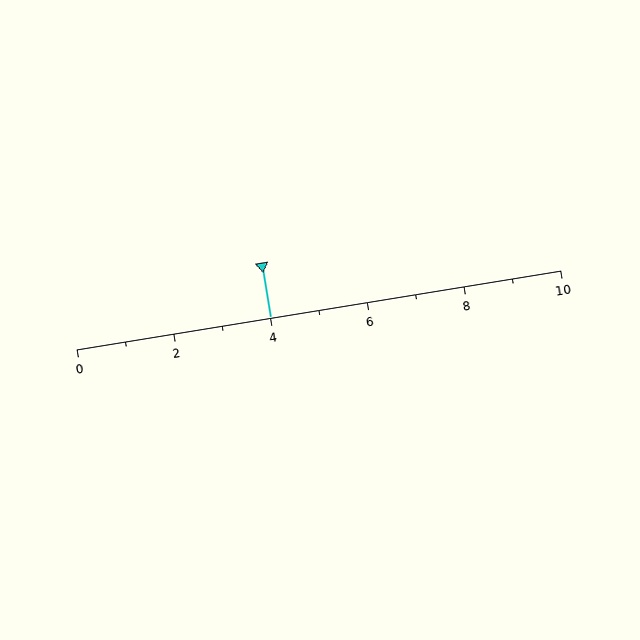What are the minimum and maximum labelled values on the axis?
The axis runs from 0 to 10.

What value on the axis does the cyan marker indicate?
The marker indicates approximately 4.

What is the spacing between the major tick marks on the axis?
The major ticks are spaced 2 apart.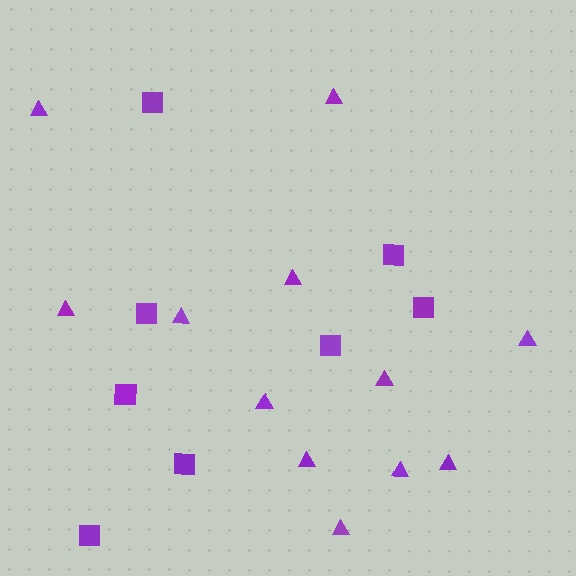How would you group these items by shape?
There are 2 groups: one group of squares (8) and one group of triangles (12).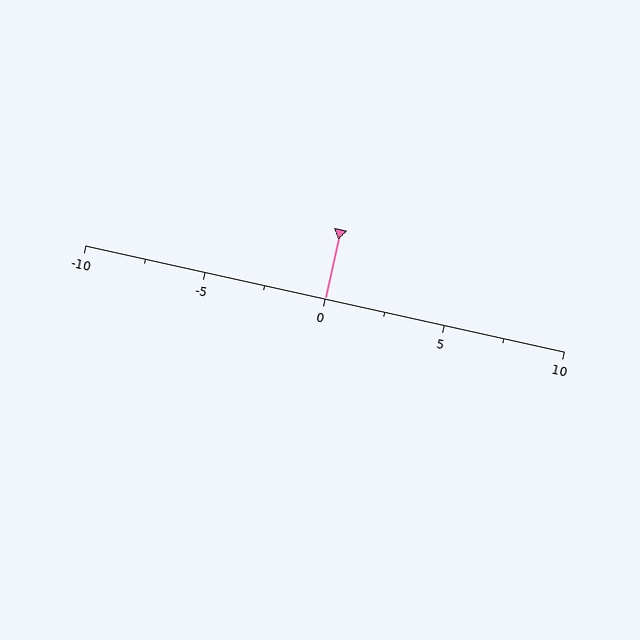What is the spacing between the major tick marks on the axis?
The major ticks are spaced 5 apart.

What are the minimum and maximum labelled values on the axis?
The axis runs from -10 to 10.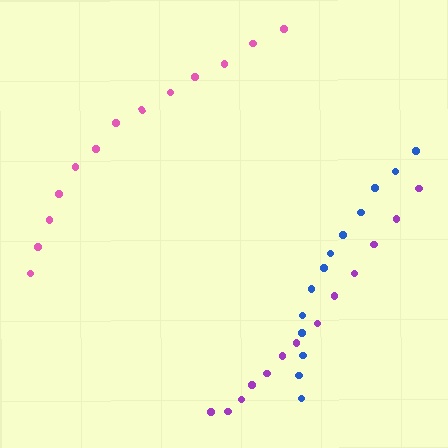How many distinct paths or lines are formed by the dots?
There are 3 distinct paths.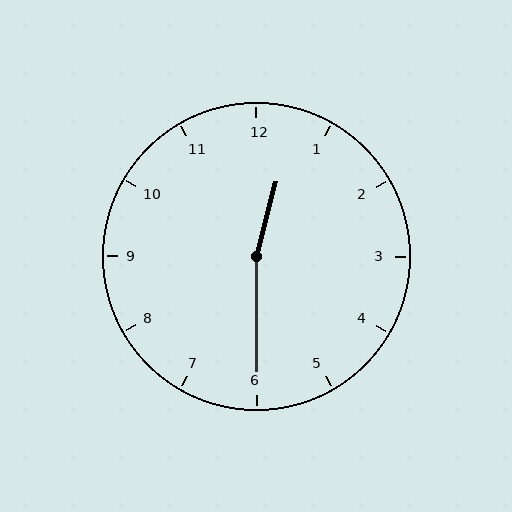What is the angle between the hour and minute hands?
Approximately 165 degrees.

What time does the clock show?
12:30.